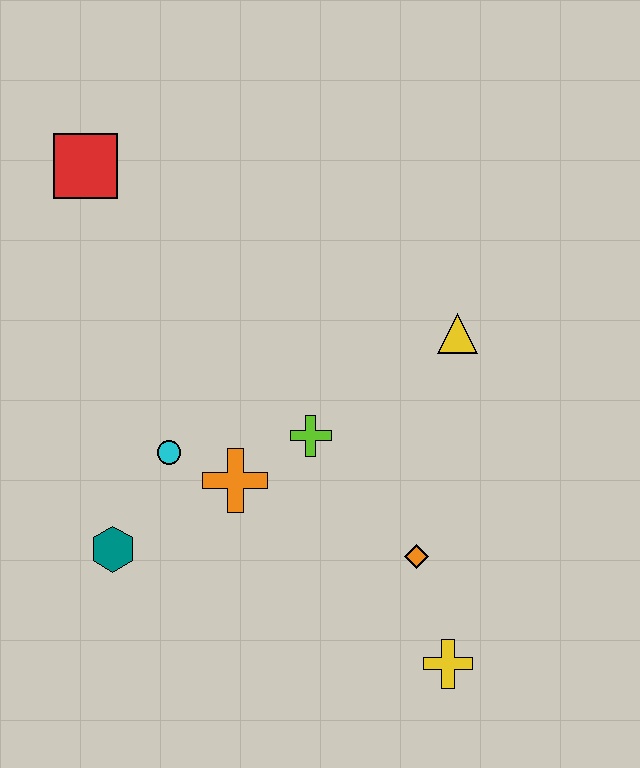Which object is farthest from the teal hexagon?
The yellow triangle is farthest from the teal hexagon.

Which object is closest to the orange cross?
The cyan circle is closest to the orange cross.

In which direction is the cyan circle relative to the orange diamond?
The cyan circle is to the left of the orange diamond.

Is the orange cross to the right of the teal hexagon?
Yes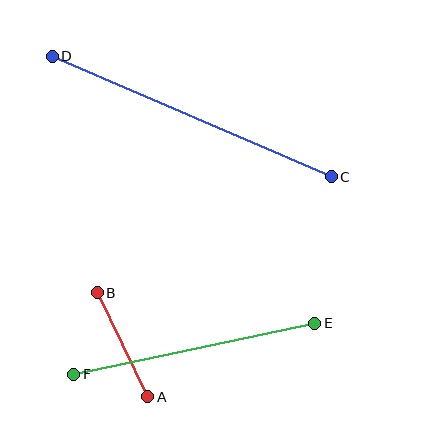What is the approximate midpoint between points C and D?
The midpoint is at approximately (192, 117) pixels.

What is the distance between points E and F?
The distance is approximately 247 pixels.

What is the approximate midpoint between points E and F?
The midpoint is at approximately (194, 349) pixels.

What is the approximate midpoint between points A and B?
The midpoint is at approximately (123, 345) pixels.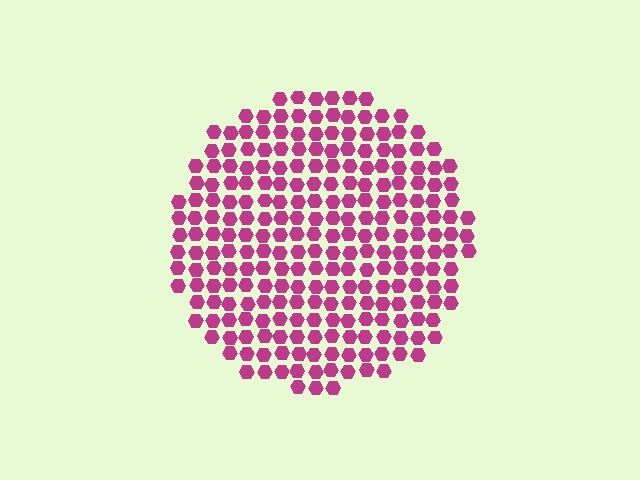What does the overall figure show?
The overall figure shows a circle.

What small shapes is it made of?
It is made of small hexagons.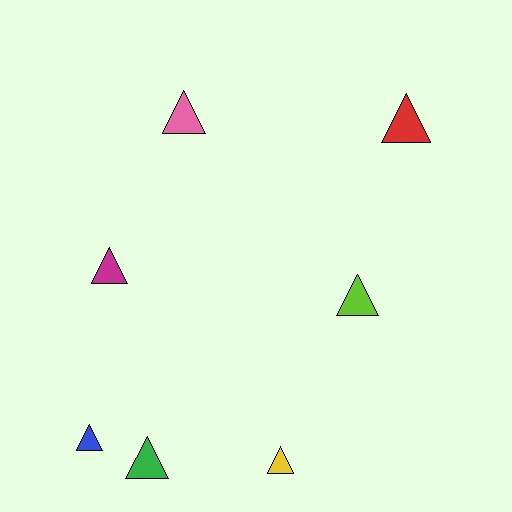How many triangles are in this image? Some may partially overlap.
There are 7 triangles.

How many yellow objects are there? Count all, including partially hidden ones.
There is 1 yellow object.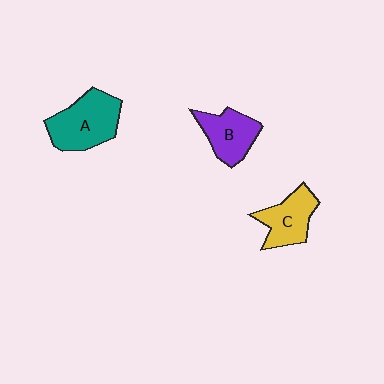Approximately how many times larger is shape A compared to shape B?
Approximately 1.4 times.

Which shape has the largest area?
Shape A (teal).